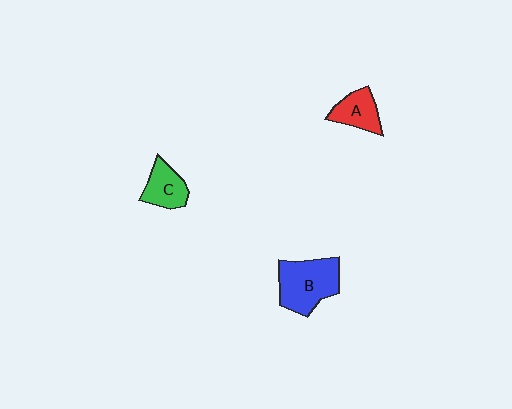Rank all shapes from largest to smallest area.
From largest to smallest: B (blue), C (green), A (red).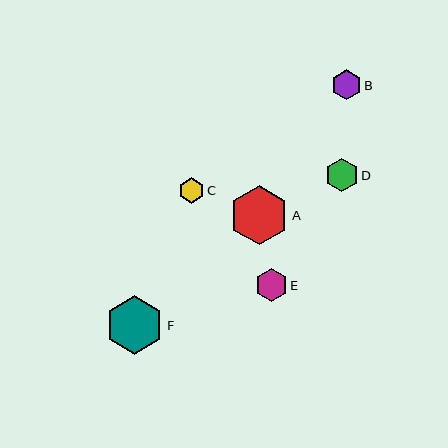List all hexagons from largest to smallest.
From largest to smallest: A, F, D, E, B, C.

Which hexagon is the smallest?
Hexagon C is the smallest with a size of approximately 25 pixels.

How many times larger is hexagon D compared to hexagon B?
Hexagon D is approximately 1.1 times the size of hexagon B.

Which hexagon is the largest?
Hexagon A is the largest with a size of approximately 59 pixels.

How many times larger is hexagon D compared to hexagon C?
Hexagon D is approximately 1.3 times the size of hexagon C.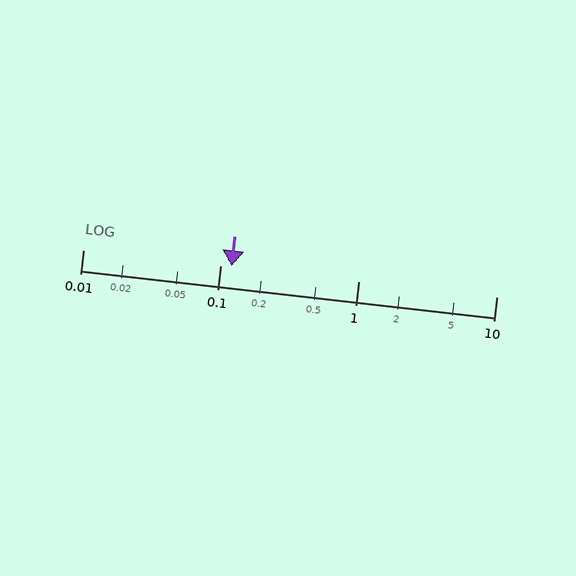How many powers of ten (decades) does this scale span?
The scale spans 3 decades, from 0.01 to 10.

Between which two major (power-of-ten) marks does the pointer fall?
The pointer is between 0.1 and 1.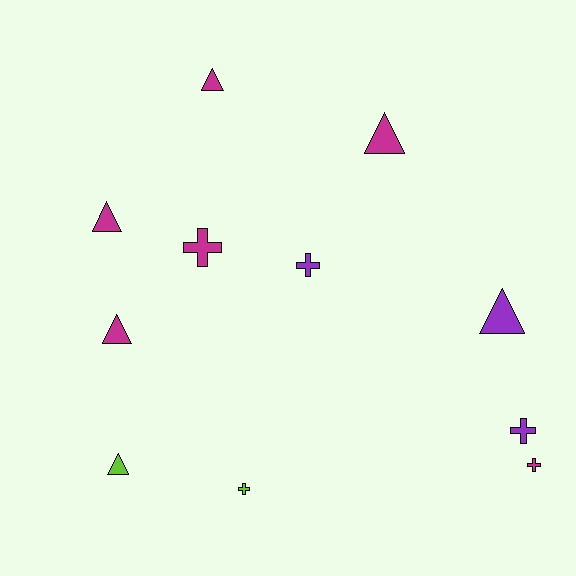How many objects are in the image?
There are 11 objects.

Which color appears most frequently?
Magenta, with 6 objects.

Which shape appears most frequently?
Triangle, with 6 objects.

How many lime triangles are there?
There is 1 lime triangle.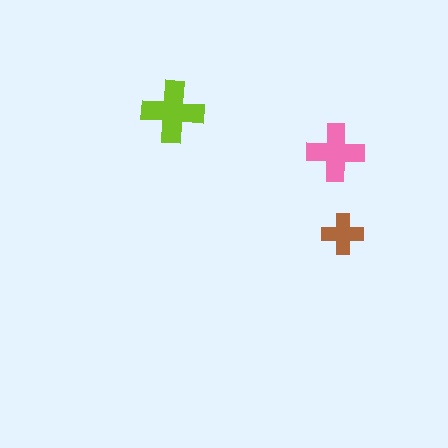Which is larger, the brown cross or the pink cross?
The pink one.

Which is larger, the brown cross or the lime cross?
The lime one.